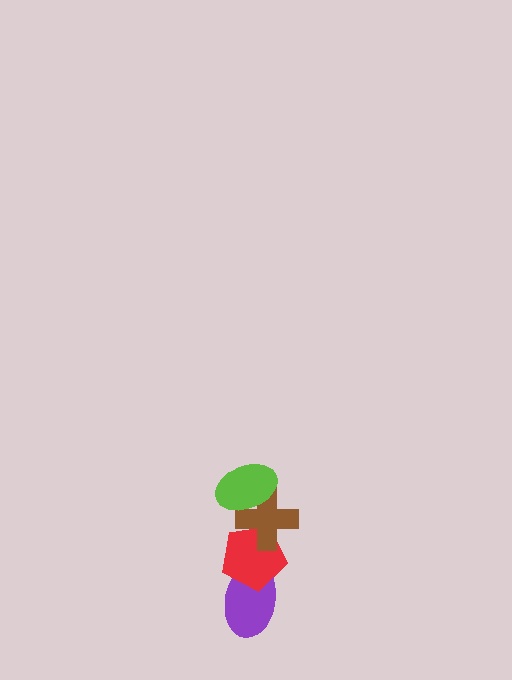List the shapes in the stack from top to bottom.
From top to bottom: the lime ellipse, the brown cross, the red pentagon, the purple ellipse.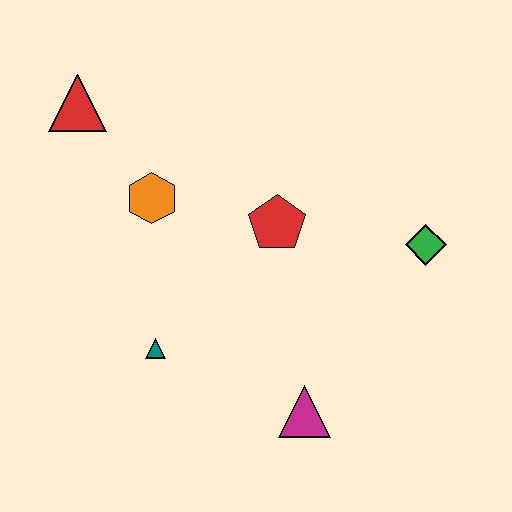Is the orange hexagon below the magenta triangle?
No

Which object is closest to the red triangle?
The orange hexagon is closest to the red triangle.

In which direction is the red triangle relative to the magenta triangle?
The red triangle is above the magenta triangle.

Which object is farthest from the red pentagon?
The red triangle is farthest from the red pentagon.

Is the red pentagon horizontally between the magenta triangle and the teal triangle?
Yes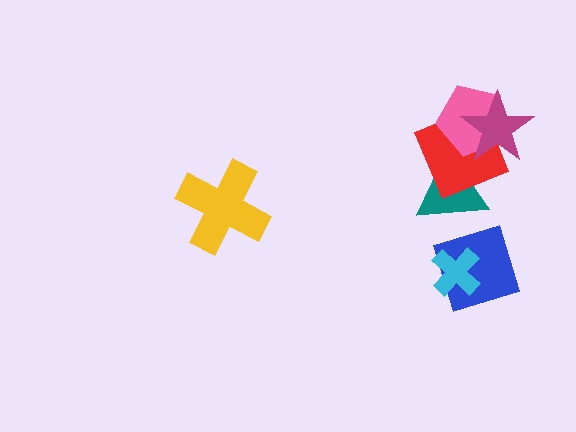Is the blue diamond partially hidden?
Yes, it is partially covered by another shape.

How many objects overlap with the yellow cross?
0 objects overlap with the yellow cross.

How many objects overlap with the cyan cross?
1 object overlaps with the cyan cross.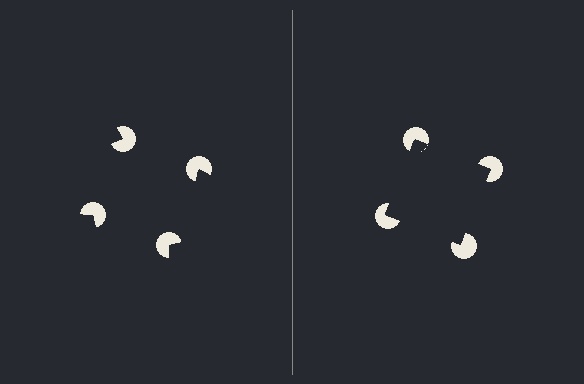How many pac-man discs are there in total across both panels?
8 — 4 on each side.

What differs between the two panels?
The pac-man discs are positioned identically on both sides; only the wedge orientations differ. On the right they align to a square; on the left they are misaligned.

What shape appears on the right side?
An illusory square.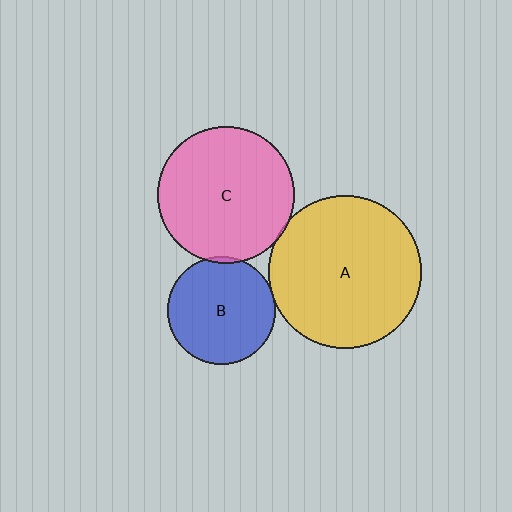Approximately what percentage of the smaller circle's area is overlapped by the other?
Approximately 5%.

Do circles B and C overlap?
Yes.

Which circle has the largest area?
Circle A (yellow).